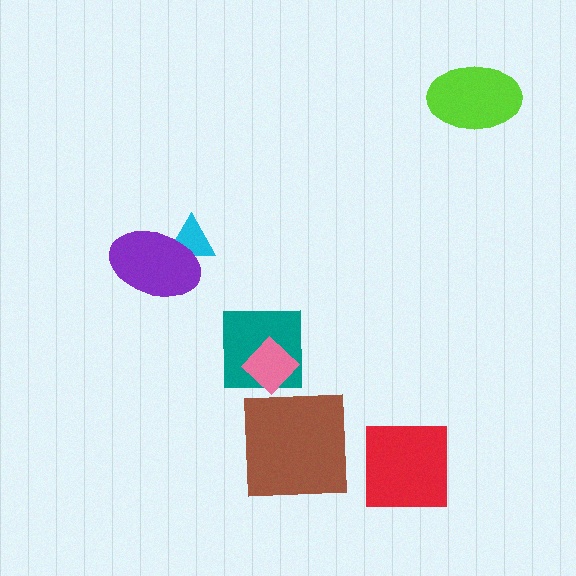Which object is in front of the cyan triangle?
The purple ellipse is in front of the cyan triangle.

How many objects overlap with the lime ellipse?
0 objects overlap with the lime ellipse.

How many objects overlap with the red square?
0 objects overlap with the red square.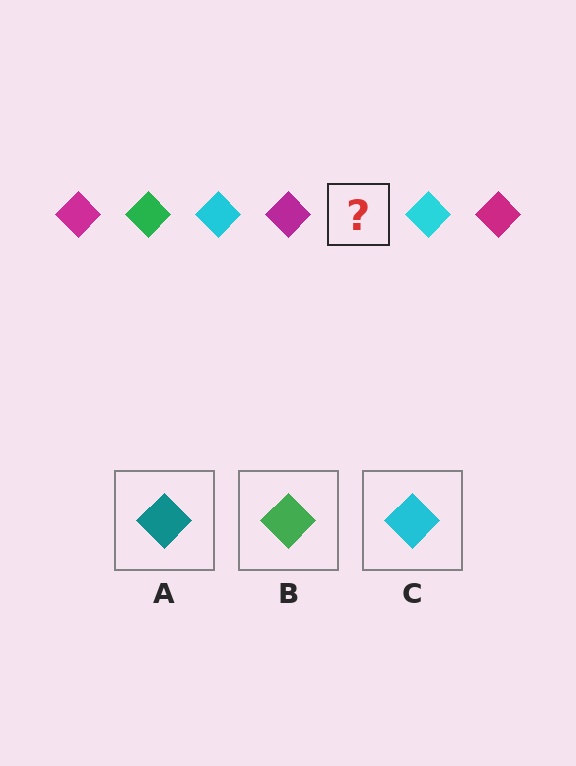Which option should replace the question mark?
Option B.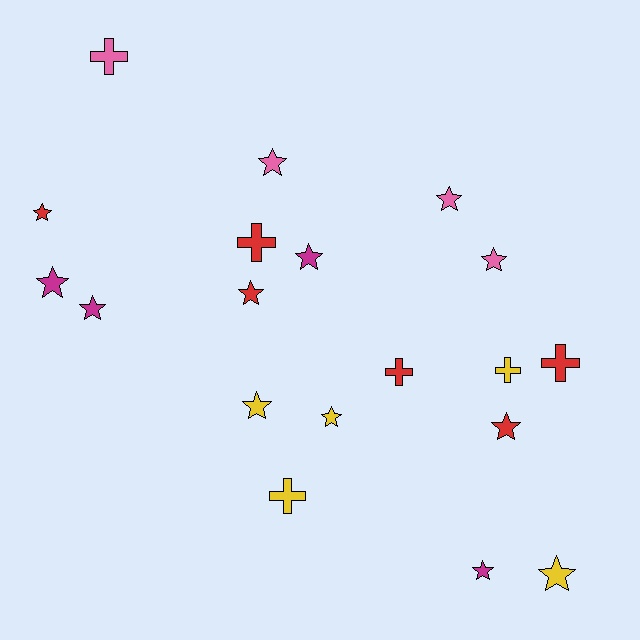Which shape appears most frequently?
Star, with 13 objects.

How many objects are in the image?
There are 19 objects.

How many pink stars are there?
There are 3 pink stars.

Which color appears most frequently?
Red, with 6 objects.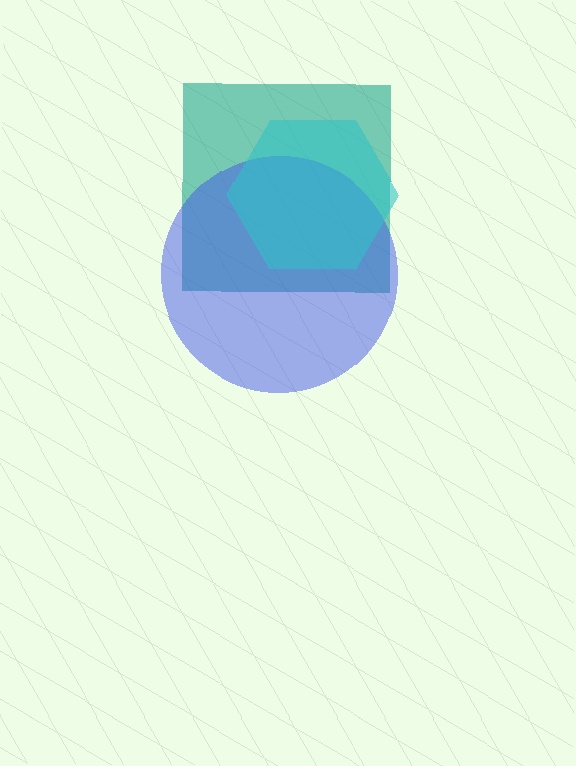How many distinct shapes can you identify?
There are 3 distinct shapes: a teal square, a blue circle, a cyan hexagon.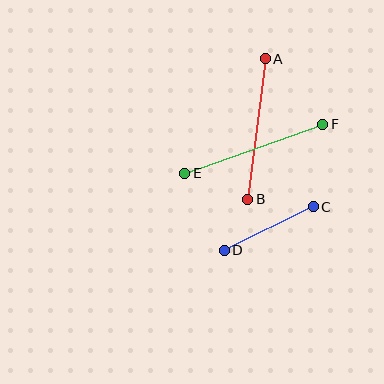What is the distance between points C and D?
The distance is approximately 99 pixels.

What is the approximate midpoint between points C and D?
The midpoint is at approximately (269, 228) pixels.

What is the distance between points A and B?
The distance is approximately 142 pixels.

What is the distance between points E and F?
The distance is approximately 147 pixels.